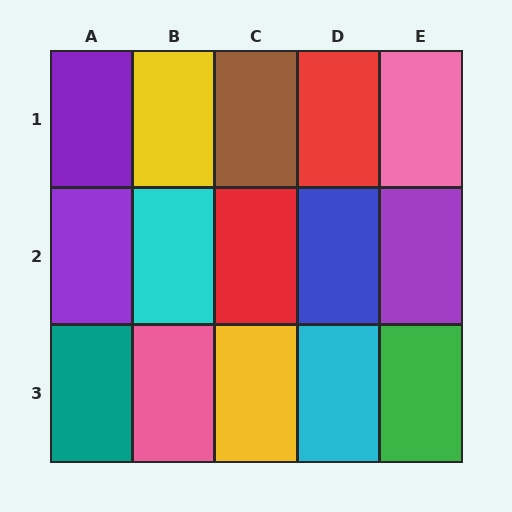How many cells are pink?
2 cells are pink.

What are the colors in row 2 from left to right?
Purple, cyan, red, blue, purple.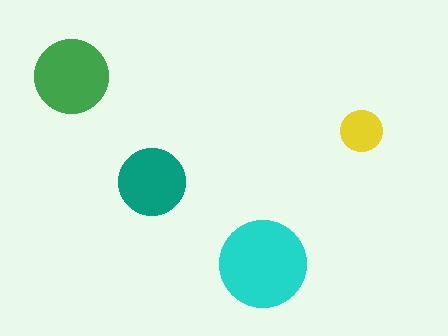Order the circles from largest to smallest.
the cyan one, the green one, the teal one, the yellow one.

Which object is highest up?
The green circle is topmost.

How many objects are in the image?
There are 4 objects in the image.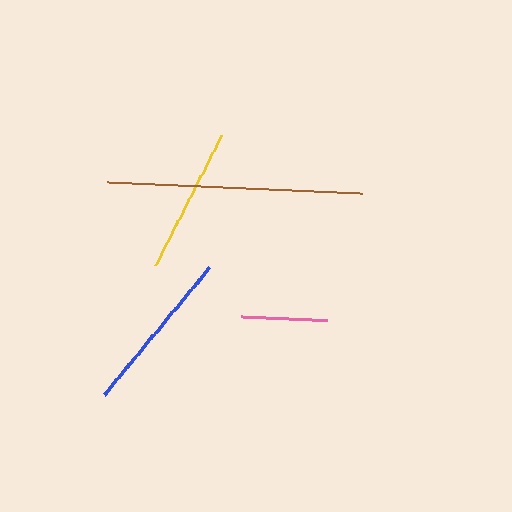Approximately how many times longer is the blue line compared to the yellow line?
The blue line is approximately 1.1 times the length of the yellow line.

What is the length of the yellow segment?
The yellow segment is approximately 145 pixels long.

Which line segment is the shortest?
The pink line is the shortest at approximately 86 pixels.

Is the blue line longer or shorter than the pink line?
The blue line is longer than the pink line.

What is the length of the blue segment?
The blue segment is approximately 166 pixels long.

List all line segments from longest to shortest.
From longest to shortest: brown, blue, yellow, pink.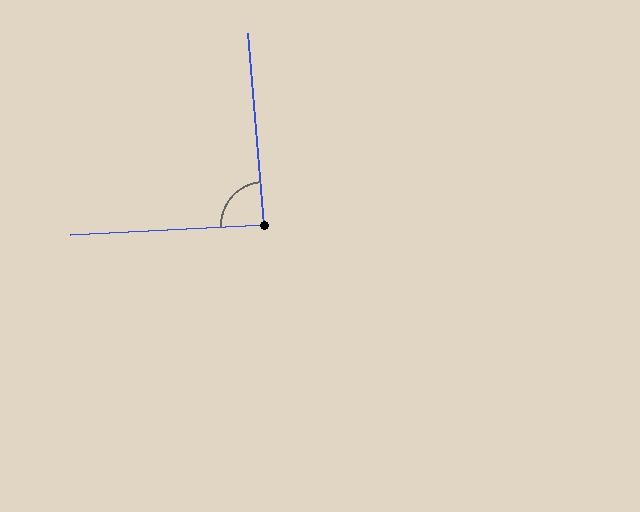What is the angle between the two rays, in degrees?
Approximately 88 degrees.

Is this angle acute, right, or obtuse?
It is approximately a right angle.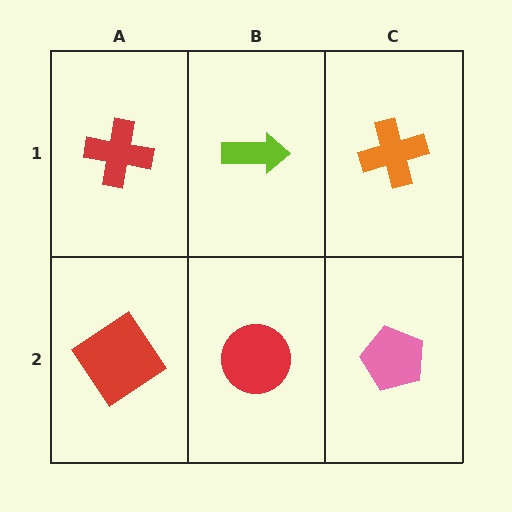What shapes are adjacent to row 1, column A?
A red diamond (row 2, column A), a lime arrow (row 1, column B).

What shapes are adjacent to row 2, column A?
A red cross (row 1, column A), a red circle (row 2, column B).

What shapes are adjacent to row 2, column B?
A lime arrow (row 1, column B), a red diamond (row 2, column A), a pink pentagon (row 2, column C).